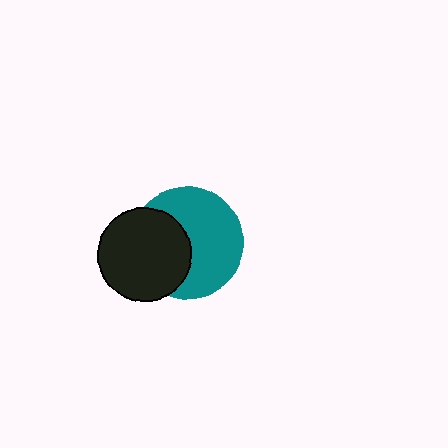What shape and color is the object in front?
The object in front is a black circle.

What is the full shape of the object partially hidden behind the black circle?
The partially hidden object is a teal circle.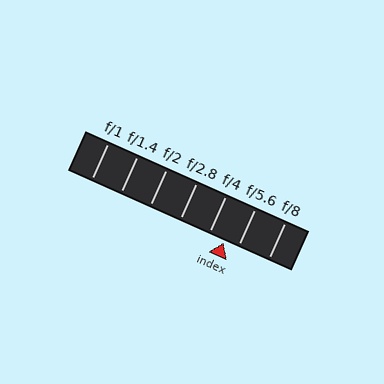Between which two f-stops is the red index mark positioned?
The index mark is between f/4 and f/5.6.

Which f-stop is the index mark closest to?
The index mark is closest to f/5.6.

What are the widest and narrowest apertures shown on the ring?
The widest aperture shown is f/1 and the narrowest is f/8.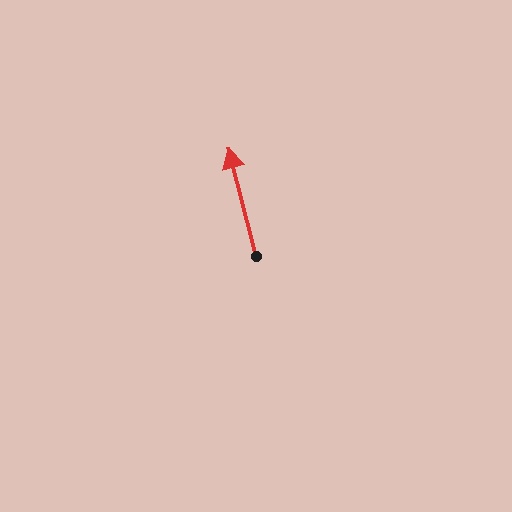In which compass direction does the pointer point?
North.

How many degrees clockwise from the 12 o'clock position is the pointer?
Approximately 346 degrees.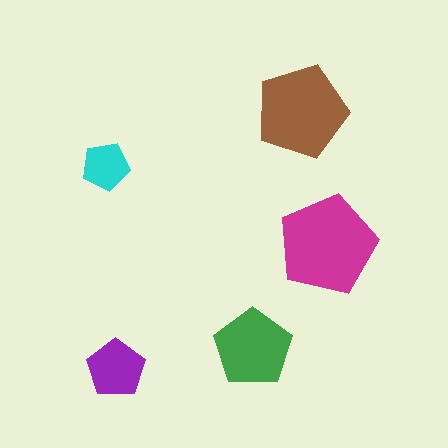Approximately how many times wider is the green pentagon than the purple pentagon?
About 1.5 times wider.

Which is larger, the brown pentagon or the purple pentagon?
The brown one.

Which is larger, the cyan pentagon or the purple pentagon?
The purple one.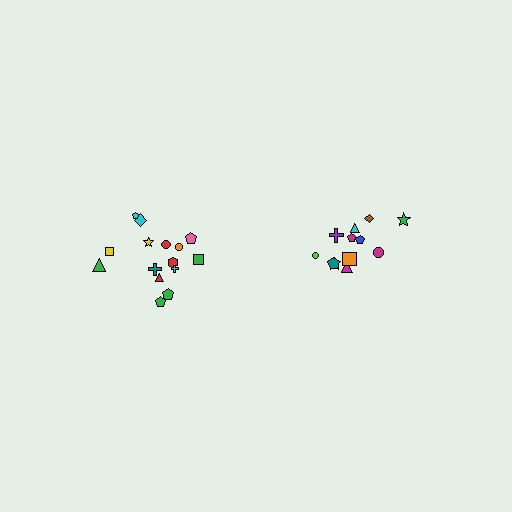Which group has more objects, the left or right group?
The left group.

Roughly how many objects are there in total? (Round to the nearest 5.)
Roughly 25 objects in total.